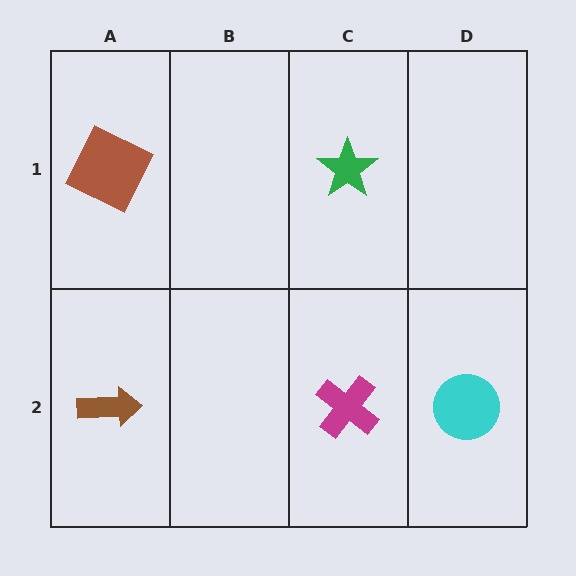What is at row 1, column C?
A green star.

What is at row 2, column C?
A magenta cross.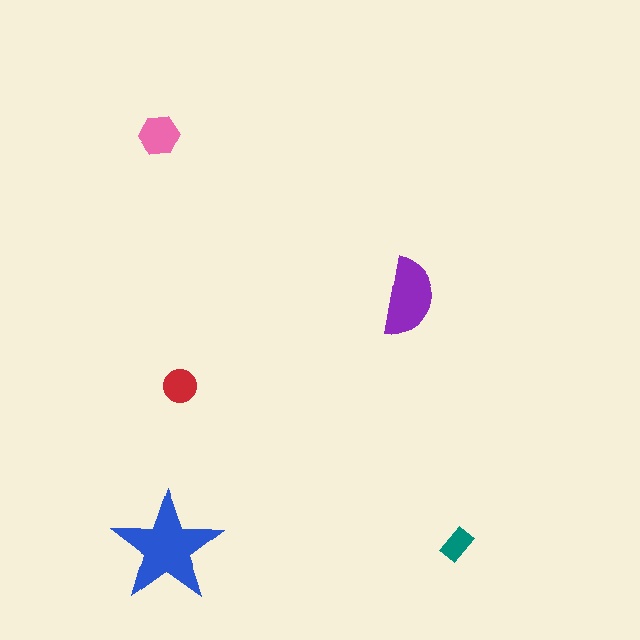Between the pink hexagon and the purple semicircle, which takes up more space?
The purple semicircle.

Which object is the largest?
The blue star.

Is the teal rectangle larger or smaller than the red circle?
Smaller.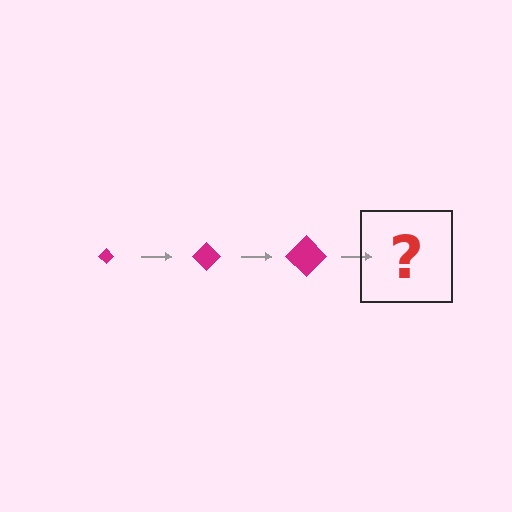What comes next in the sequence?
The next element should be a magenta diamond, larger than the previous one.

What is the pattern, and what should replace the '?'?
The pattern is that the diamond gets progressively larger each step. The '?' should be a magenta diamond, larger than the previous one.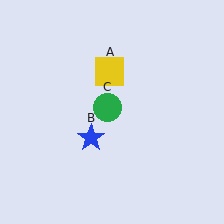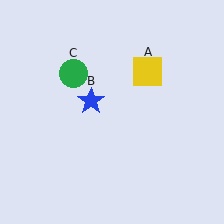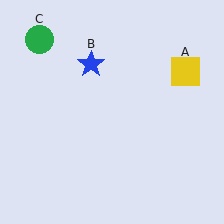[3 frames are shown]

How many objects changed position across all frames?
3 objects changed position: yellow square (object A), blue star (object B), green circle (object C).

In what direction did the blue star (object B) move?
The blue star (object B) moved up.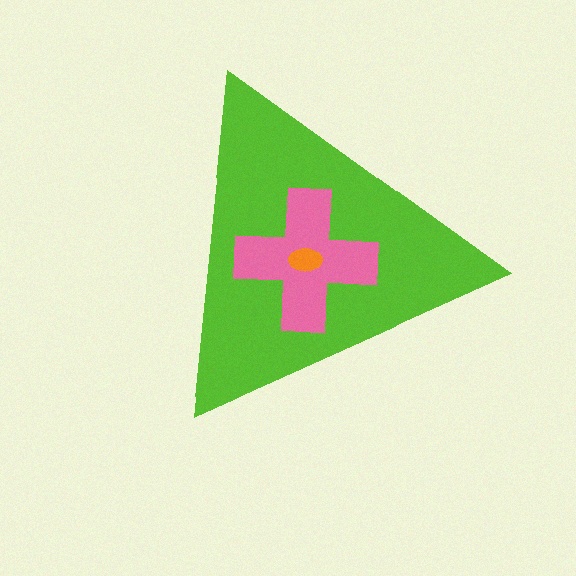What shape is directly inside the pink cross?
The orange ellipse.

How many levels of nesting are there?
3.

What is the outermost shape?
The lime triangle.